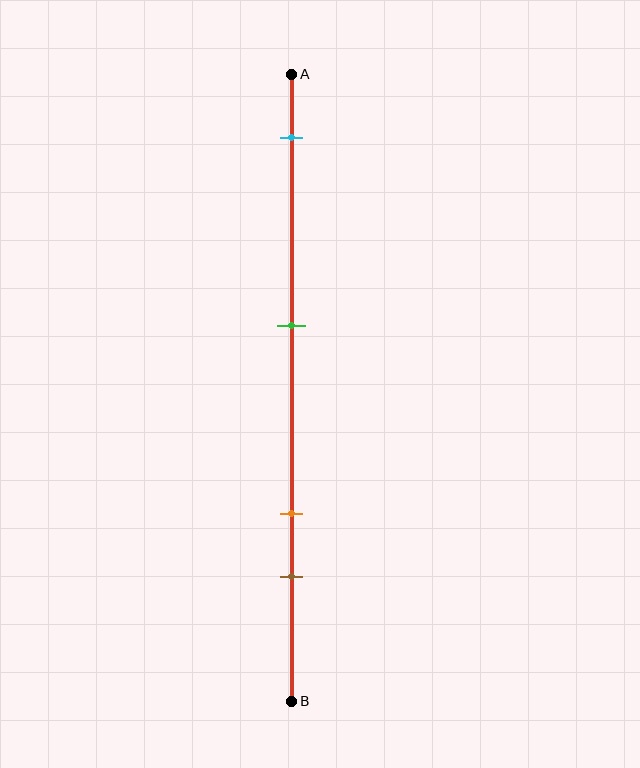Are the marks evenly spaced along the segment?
No, the marks are not evenly spaced.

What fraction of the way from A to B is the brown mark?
The brown mark is approximately 80% (0.8) of the way from A to B.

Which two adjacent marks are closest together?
The orange and brown marks are the closest adjacent pair.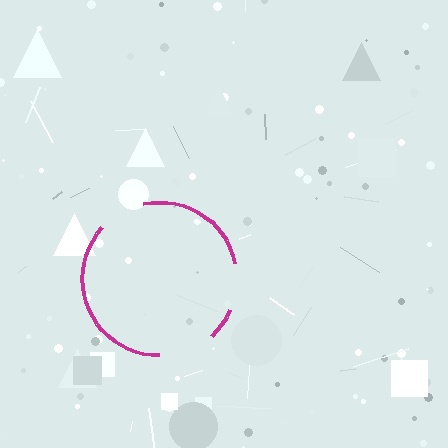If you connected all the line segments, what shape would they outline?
They would outline a circle.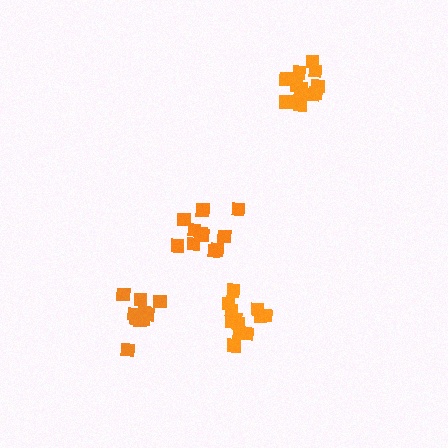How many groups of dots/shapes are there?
There are 4 groups.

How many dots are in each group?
Group 1: 12 dots, Group 2: 11 dots, Group 3: 12 dots, Group 4: 10 dots (45 total).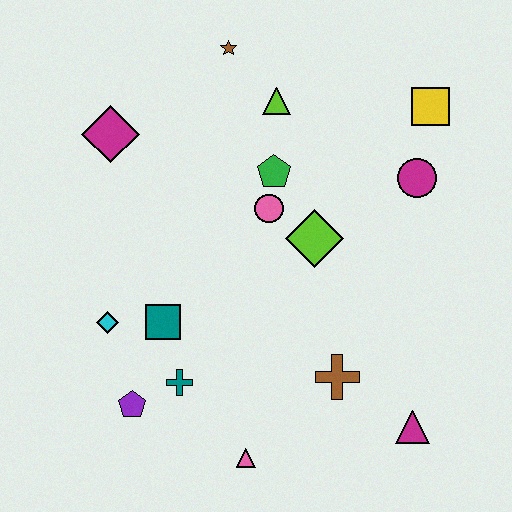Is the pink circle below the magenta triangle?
No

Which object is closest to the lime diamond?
The pink circle is closest to the lime diamond.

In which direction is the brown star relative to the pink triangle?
The brown star is above the pink triangle.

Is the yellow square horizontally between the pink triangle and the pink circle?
No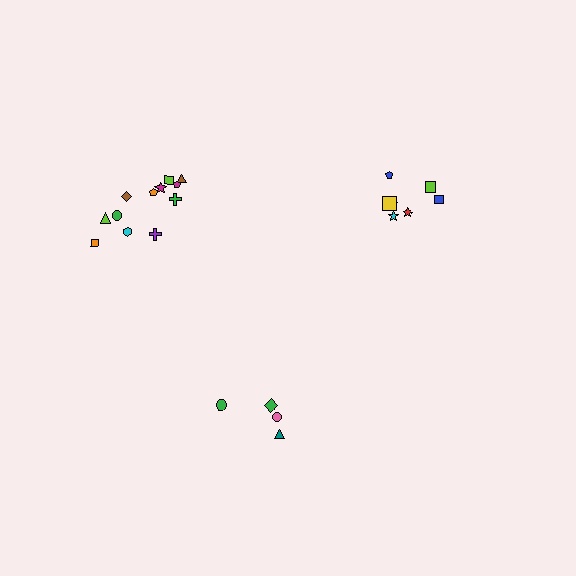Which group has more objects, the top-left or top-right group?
The top-left group.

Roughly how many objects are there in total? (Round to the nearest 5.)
Roughly 25 objects in total.